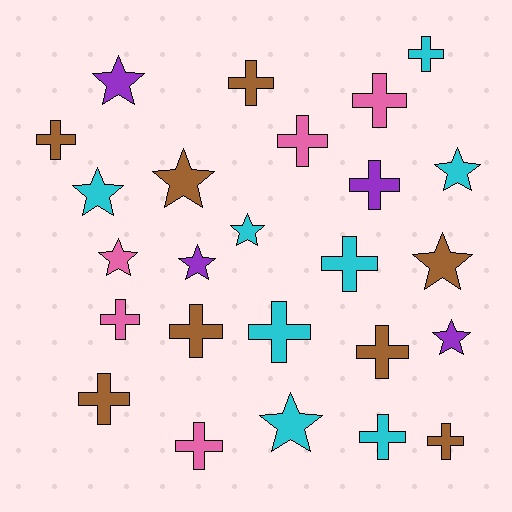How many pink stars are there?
There is 1 pink star.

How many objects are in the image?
There are 25 objects.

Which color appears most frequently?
Cyan, with 8 objects.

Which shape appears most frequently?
Cross, with 15 objects.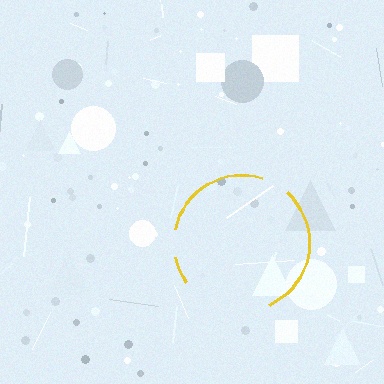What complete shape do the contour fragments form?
The contour fragments form a circle.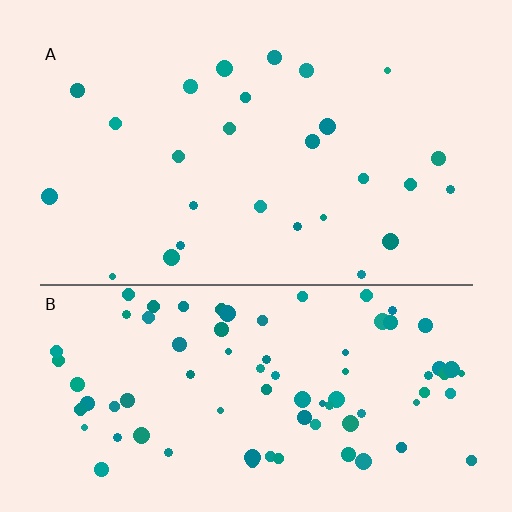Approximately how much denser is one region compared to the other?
Approximately 3.1× — region B over region A.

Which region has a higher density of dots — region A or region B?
B (the bottom).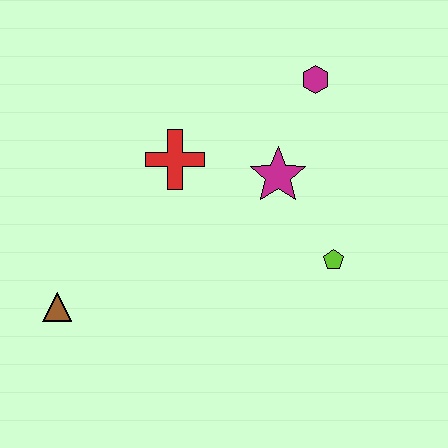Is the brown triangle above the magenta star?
No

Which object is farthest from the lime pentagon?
The brown triangle is farthest from the lime pentagon.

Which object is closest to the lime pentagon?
The magenta star is closest to the lime pentagon.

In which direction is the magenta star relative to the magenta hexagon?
The magenta star is below the magenta hexagon.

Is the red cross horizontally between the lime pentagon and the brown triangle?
Yes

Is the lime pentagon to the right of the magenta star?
Yes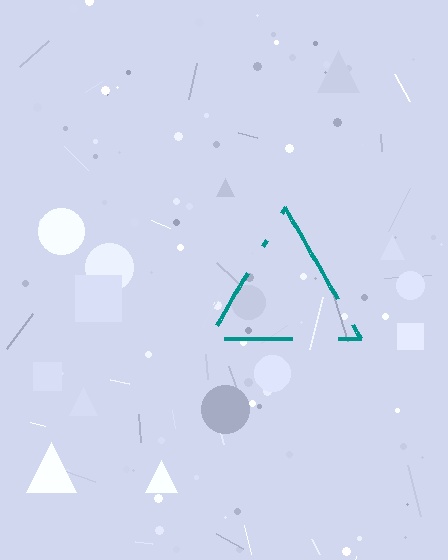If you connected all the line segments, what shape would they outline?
They would outline a triangle.